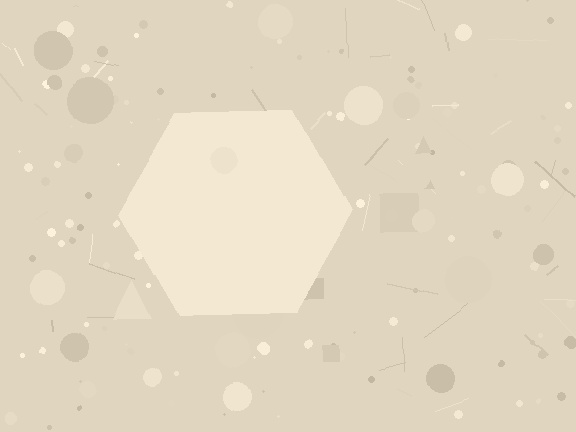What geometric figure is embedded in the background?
A hexagon is embedded in the background.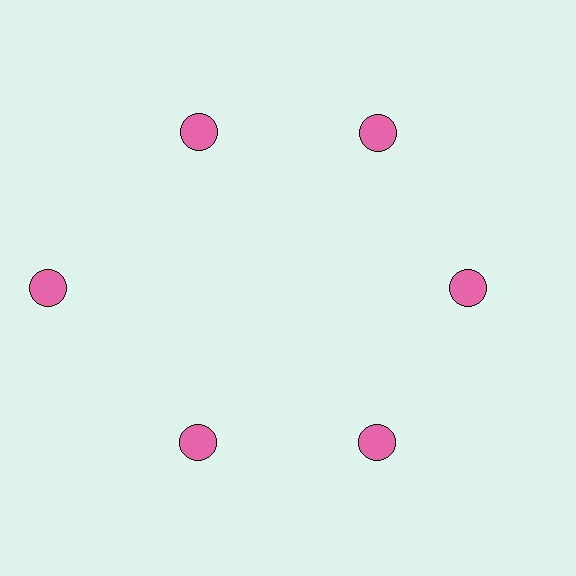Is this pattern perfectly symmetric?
No. The 6 pink circles are arranged in a ring, but one element near the 9 o'clock position is pushed outward from the center, breaking the 6-fold rotational symmetry.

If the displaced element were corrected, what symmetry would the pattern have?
It would have 6-fold rotational symmetry — the pattern would map onto itself every 60 degrees.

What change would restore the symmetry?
The symmetry would be restored by moving it inward, back onto the ring so that all 6 circles sit at equal angles and equal distance from the center.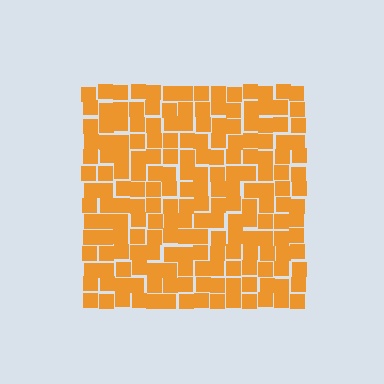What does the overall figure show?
The overall figure shows a square.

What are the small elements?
The small elements are squares.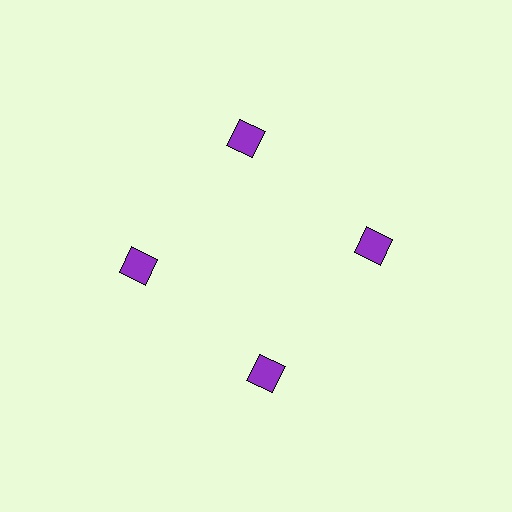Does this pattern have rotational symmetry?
Yes, this pattern has 4-fold rotational symmetry. It looks the same after rotating 90 degrees around the center.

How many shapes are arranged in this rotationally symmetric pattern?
There are 4 shapes, arranged in 4 groups of 1.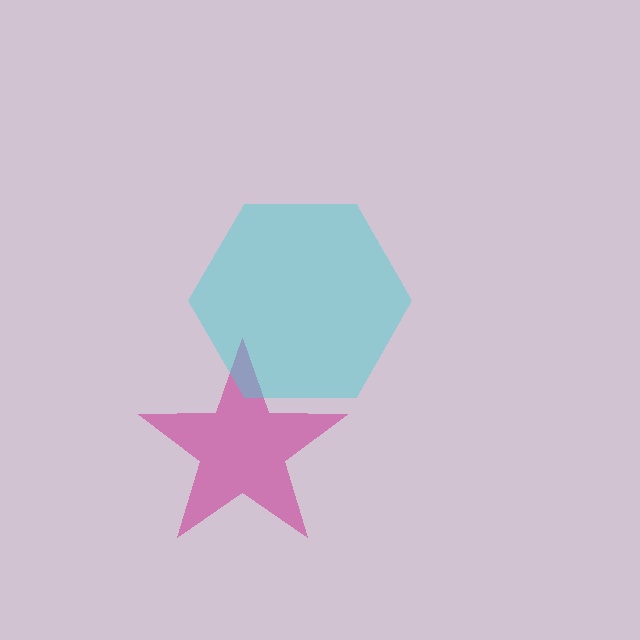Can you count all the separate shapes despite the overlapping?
Yes, there are 2 separate shapes.